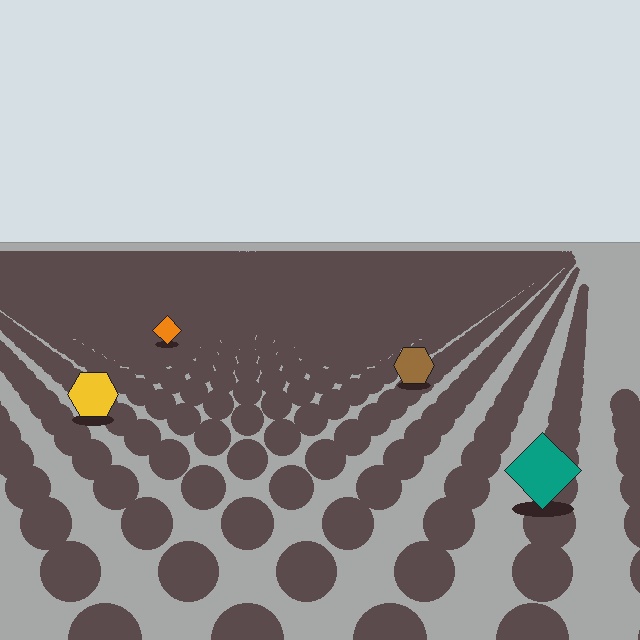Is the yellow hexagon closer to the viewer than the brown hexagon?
Yes. The yellow hexagon is closer — you can tell from the texture gradient: the ground texture is coarser near it.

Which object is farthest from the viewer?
The orange diamond is farthest from the viewer. It appears smaller and the ground texture around it is denser.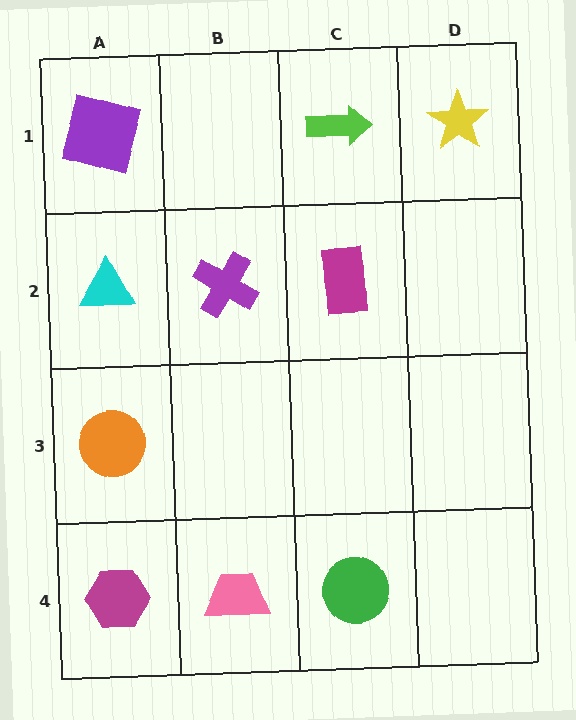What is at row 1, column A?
A purple square.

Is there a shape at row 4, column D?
No, that cell is empty.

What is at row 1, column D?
A yellow star.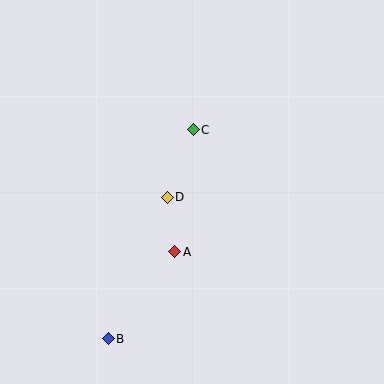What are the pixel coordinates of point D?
Point D is at (167, 197).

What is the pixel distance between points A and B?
The distance between A and B is 110 pixels.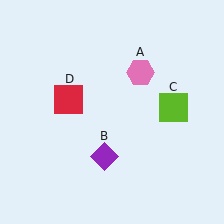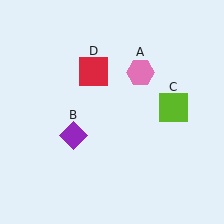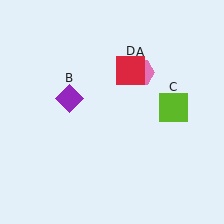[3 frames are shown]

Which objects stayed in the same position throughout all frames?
Pink hexagon (object A) and lime square (object C) remained stationary.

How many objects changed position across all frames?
2 objects changed position: purple diamond (object B), red square (object D).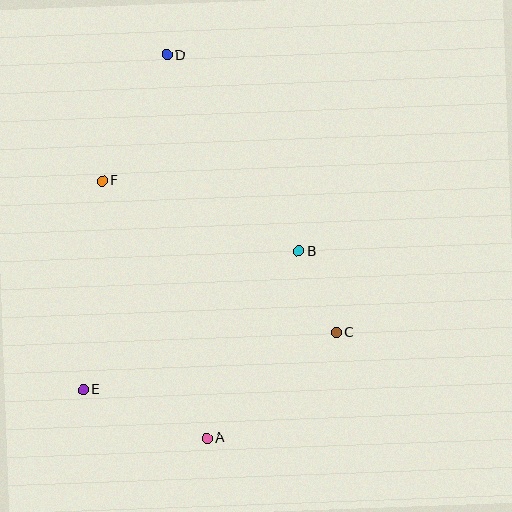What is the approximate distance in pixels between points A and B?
The distance between A and B is approximately 208 pixels.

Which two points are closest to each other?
Points B and C are closest to each other.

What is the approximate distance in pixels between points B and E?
The distance between B and E is approximately 257 pixels.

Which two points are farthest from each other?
Points A and D are farthest from each other.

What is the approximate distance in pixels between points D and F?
The distance between D and F is approximately 141 pixels.